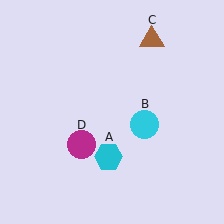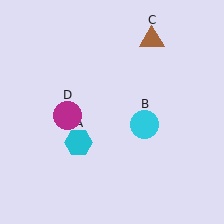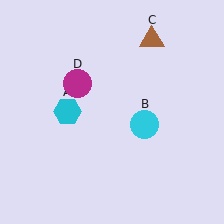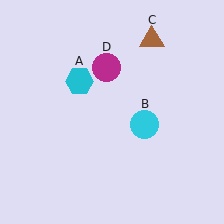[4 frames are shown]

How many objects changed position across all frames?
2 objects changed position: cyan hexagon (object A), magenta circle (object D).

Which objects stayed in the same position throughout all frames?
Cyan circle (object B) and brown triangle (object C) remained stationary.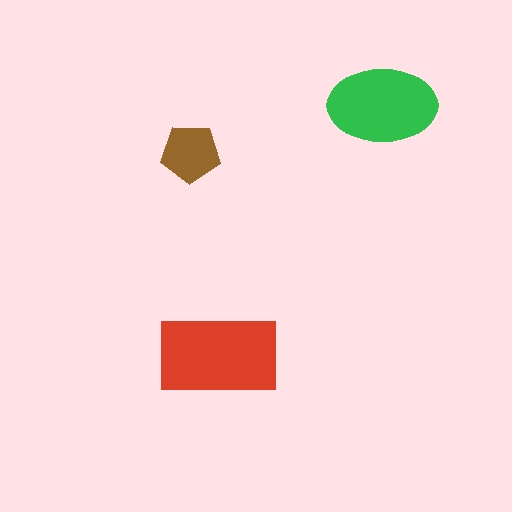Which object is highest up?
The green ellipse is topmost.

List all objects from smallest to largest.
The brown pentagon, the green ellipse, the red rectangle.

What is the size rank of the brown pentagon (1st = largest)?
3rd.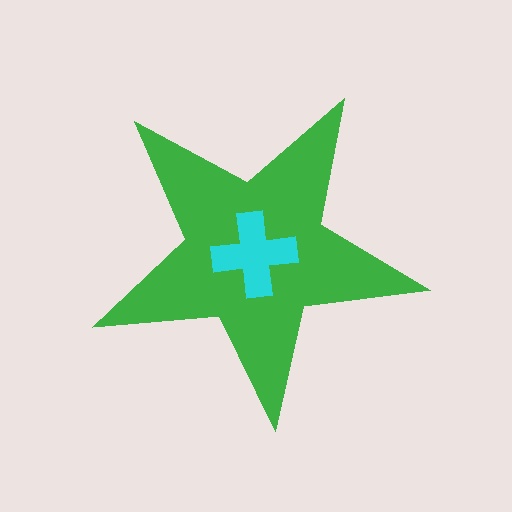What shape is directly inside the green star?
The cyan cross.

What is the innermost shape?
The cyan cross.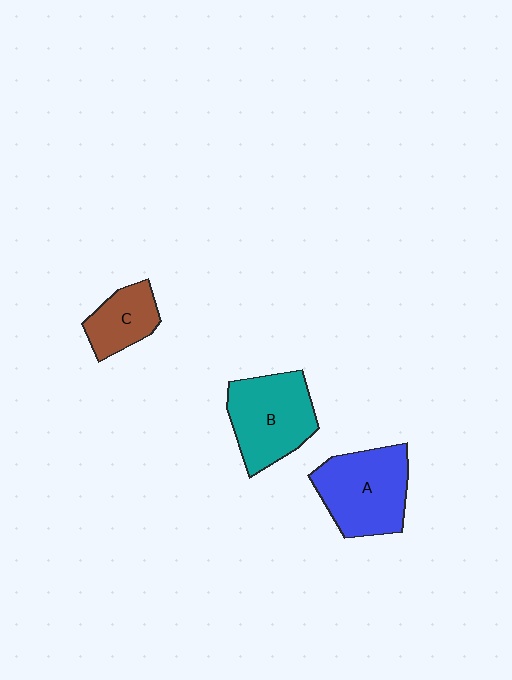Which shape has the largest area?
Shape A (blue).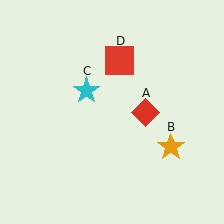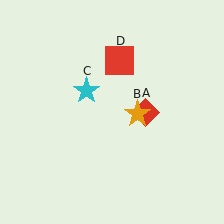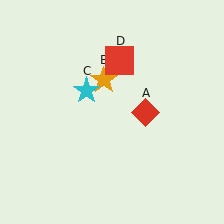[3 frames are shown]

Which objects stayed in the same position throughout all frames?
Red diamond (object A) and cyan star (object C) and red square (object D) remained stationary.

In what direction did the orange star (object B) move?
The orange star (object B) moved up and to the left.